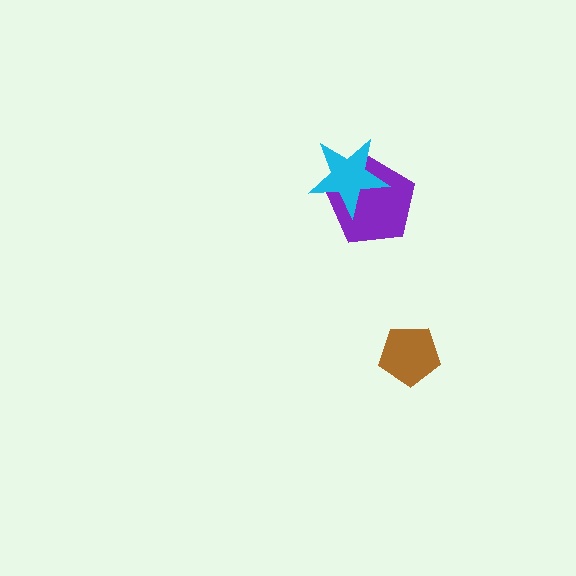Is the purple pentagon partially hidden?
Yes, it is partially covered by another shape.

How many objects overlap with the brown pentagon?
0 objects overlap with the brown pentagon.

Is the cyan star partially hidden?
No, no other shape covers it.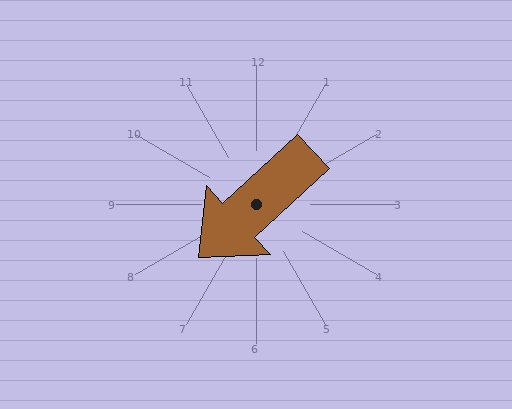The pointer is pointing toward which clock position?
Roughly 8 o'clock.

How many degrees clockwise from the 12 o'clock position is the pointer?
Approximately 227 degrees.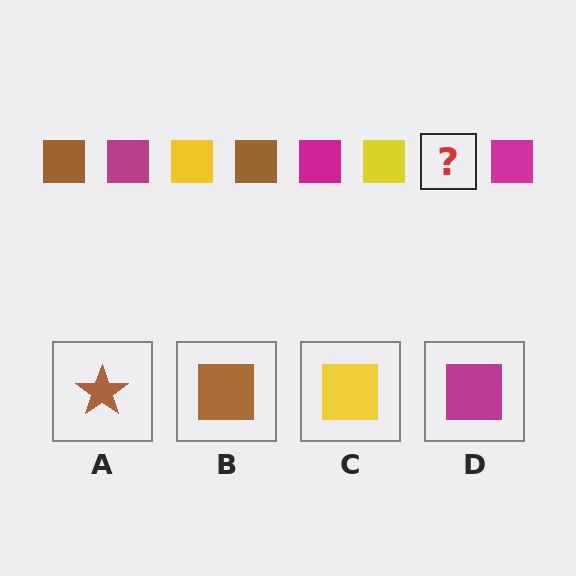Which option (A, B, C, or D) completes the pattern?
B.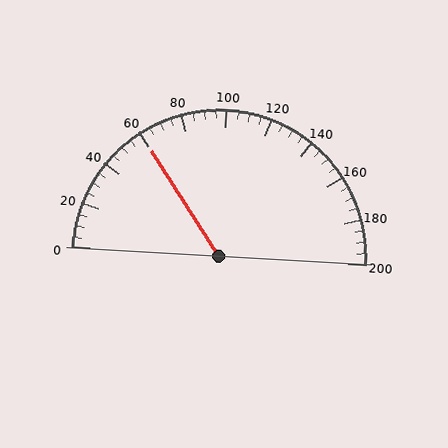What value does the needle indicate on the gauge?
The needle indicates approximately 60.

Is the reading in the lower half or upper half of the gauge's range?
The reading is in the lower half of the range (0 to 200).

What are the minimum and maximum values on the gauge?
The gauge ranges from 0 to 200.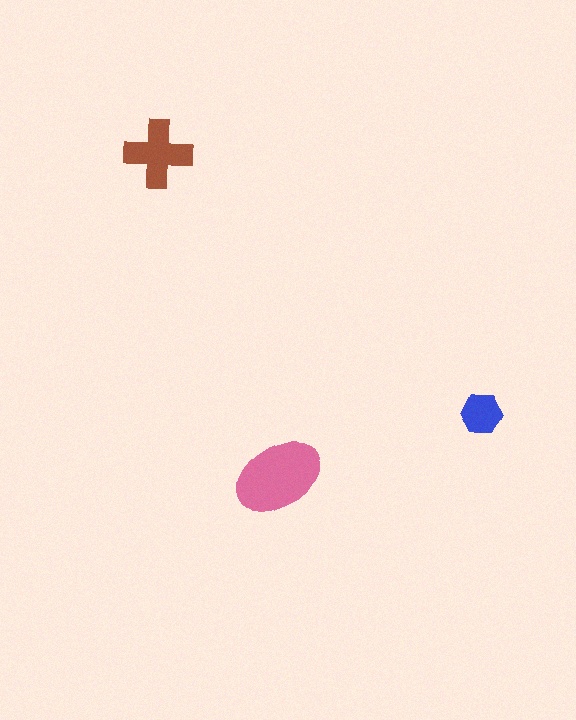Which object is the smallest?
The blue hexagon.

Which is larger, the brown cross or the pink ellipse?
The pink ellipse.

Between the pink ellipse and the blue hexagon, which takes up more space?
The pink ellipse.